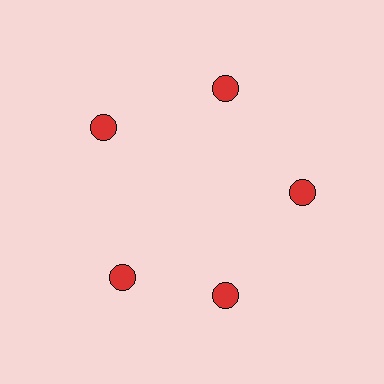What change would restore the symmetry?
The symmetry would be restored by rotating it back into even spacing with its neighbors so that all 5 circles sit at equal angles and equal distance from the center.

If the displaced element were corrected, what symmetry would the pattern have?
It would have 5-fold rotational symmetry — the pattern would map onto itself every 72 degrees.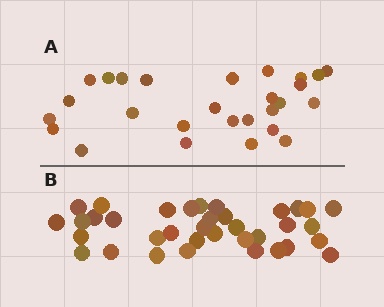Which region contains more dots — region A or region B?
Region B (the bottom region) has more dots.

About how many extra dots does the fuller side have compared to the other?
Region B has roughly 8 or so more dots than region A.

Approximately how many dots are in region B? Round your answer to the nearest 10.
About 40 dots. (The exact count is 36, which rounds to 40.)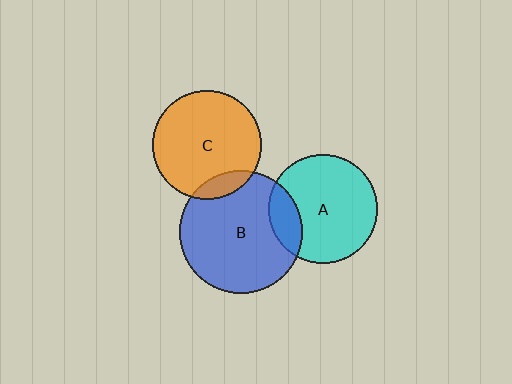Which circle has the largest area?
Circle B (blue).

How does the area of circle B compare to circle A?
Approximately 1.3 times.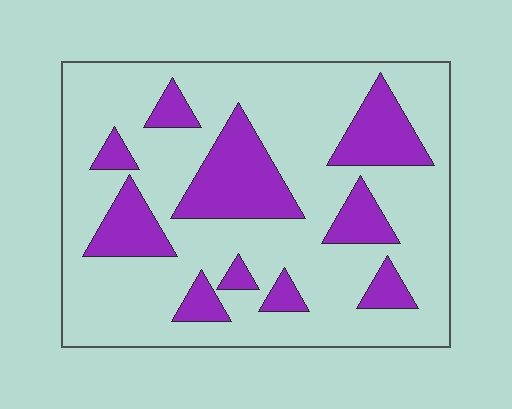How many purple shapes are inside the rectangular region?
10.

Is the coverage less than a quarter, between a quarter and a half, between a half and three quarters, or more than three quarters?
Between a quarter and a half.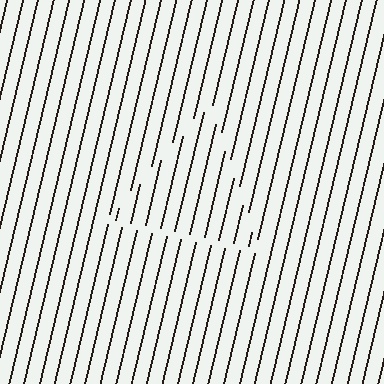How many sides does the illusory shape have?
3 sides — the line-ends trace a triangle.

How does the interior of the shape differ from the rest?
The interior of the shape contains the same grating, shifted by half a period — the contour is defined by the phase discontinuity where line-ends from the inner and outer gratings abut.